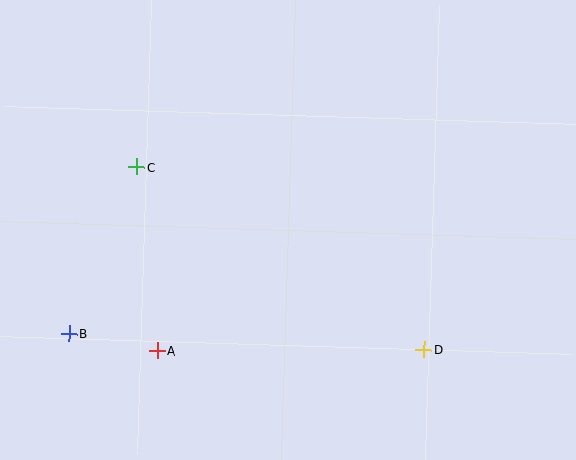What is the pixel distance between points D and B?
The distance between D and B is 356 pixels.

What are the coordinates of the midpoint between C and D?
The midpoint between C and D is at (280, 258).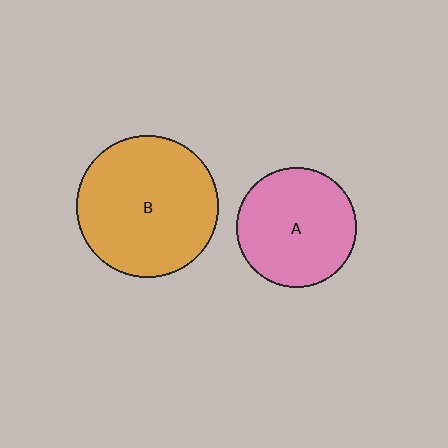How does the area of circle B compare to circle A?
Approximately 1.4 times.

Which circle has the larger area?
Circle B (orange).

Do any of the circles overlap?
No, none of the circles overlap.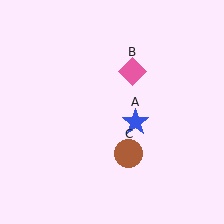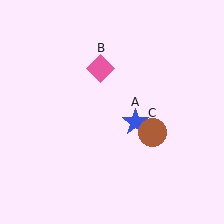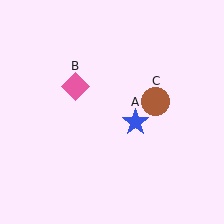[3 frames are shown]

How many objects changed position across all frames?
2 objects changed position: pink diamond (object B), brown circle (object C).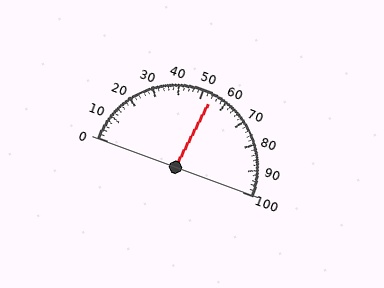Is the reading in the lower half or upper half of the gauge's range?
The reading is in the upper half of the range (0 to 100).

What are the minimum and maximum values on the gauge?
The gauge ranges from 0 to 100.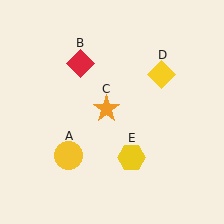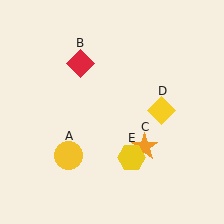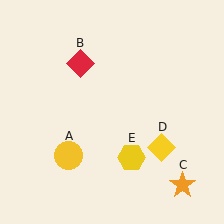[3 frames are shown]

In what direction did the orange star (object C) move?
The orange star (object C) moved down and to the right.